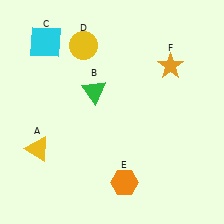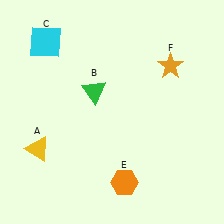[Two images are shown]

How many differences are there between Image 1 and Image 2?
There is 1 difference between the two images.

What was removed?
The yellow circle (D) was removed in Image 2.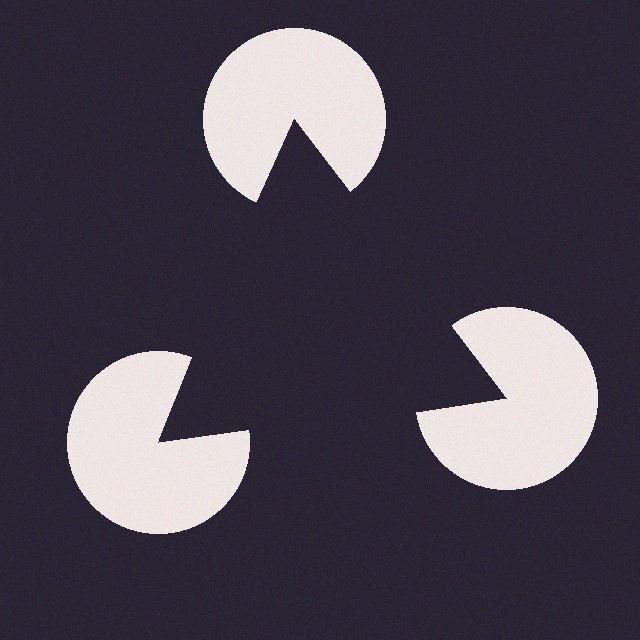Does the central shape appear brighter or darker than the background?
It typically appears slightly darker than the background, even though no actual brightness change is drawn.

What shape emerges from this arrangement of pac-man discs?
An illusory triangle — its edges are inferred from the aligned wedge cuts in the pac-man discs, not physically drawn.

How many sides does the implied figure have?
3 sides.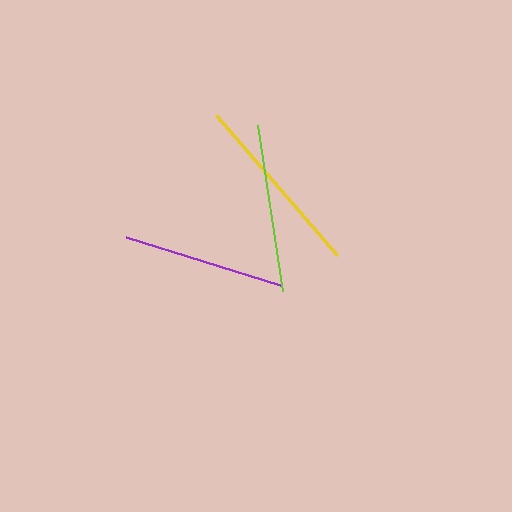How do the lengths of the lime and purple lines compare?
The lime and purple lines are approximately the same length.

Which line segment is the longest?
The yellow line is the longest at approximately 184 pixels.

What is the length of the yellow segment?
The yellow segment is approximately 184 pixels long.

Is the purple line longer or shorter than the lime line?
The lime line is longer than the purple line.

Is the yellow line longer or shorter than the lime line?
The yellow line is longer than the lime line.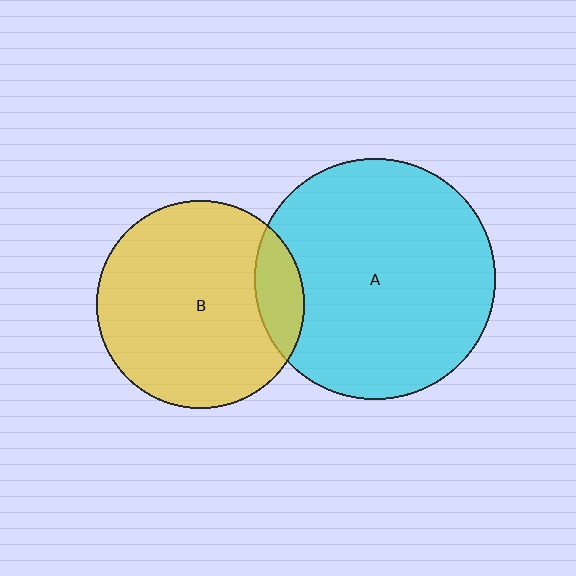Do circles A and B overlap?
Yes.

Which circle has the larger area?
Circle A (cyan).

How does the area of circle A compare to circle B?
Approximately 1.3 times.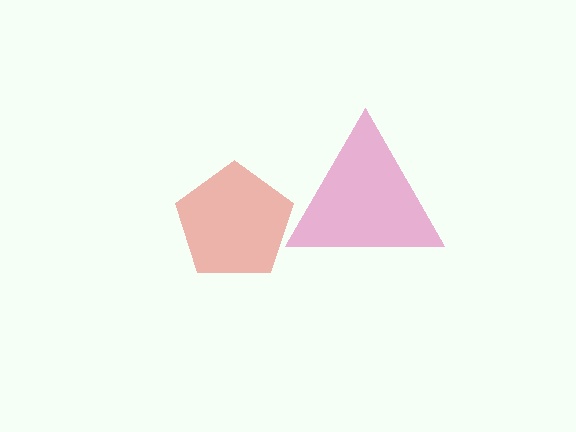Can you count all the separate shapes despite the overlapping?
Yes, there are 2 separate shapes.